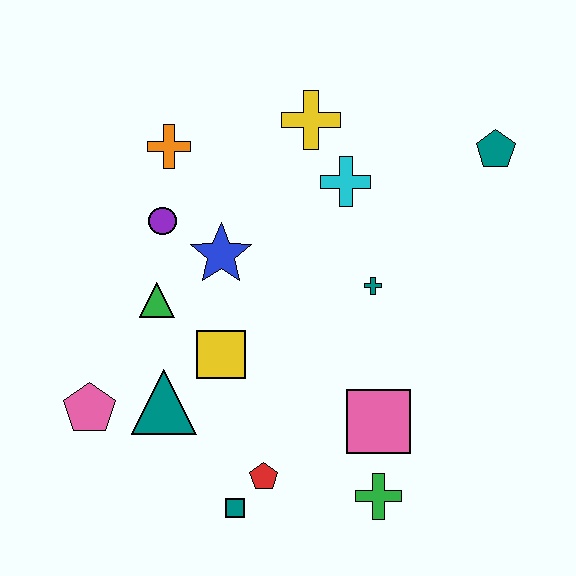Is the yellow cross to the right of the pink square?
No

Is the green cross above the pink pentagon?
No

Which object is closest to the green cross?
The pink square is closest to the green cross.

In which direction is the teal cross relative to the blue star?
The teal cross is to the right of the blue star.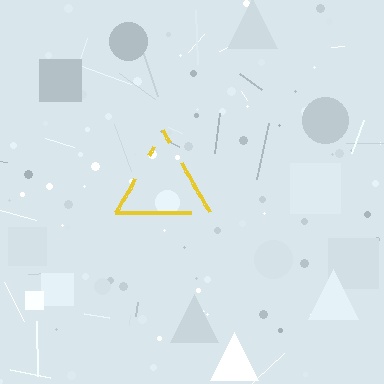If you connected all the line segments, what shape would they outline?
They would outline a triangle.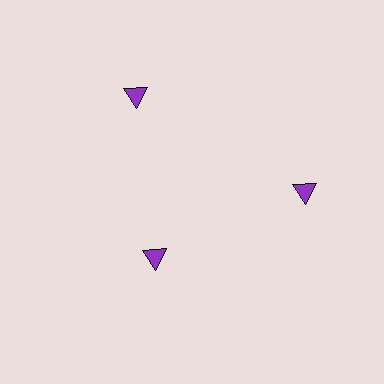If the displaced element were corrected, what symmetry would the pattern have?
It would have 3-fold rotational symmetry — the pattern would map onto itself every 120 degrees.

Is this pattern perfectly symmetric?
No. The 3 purple triangles are arranged in a ring, but one element near the 7 o'clock position is pulled inward toward the center, breaking the 3-fold rotational symmetry.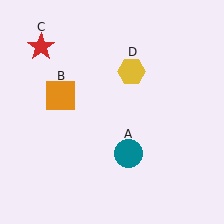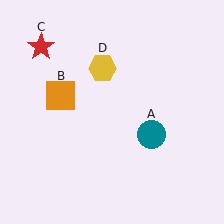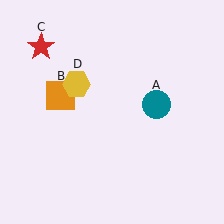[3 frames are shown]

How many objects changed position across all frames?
2 objects changed position: teal circle (object A), yellow hexagon (object D).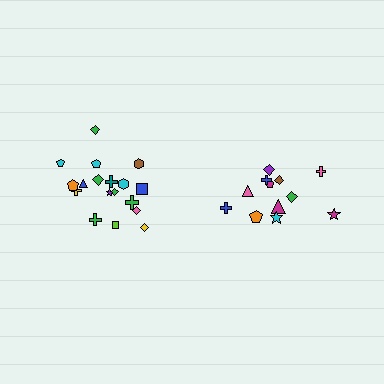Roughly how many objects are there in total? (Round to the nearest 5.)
Roughly 30 objects in total.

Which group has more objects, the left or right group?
The left group.